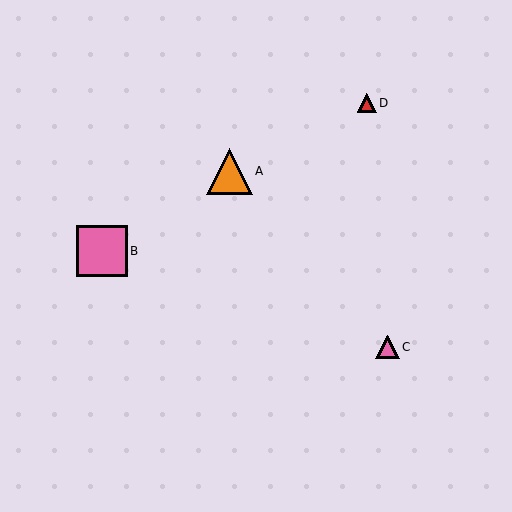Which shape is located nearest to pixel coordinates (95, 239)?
The pink square (labeled B) at (102, 251) is nearest to that location.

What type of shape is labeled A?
Shape A is an orange triangle.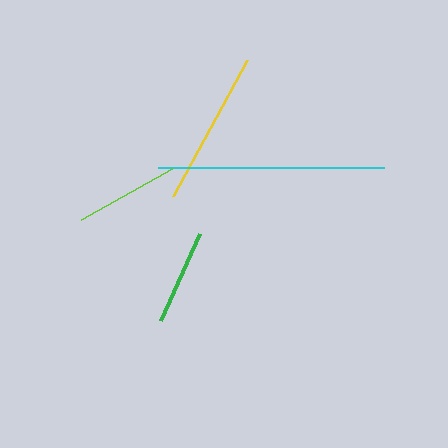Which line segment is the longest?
The cyan line is the longest at approximately 226 pixels.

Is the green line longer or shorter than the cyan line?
The cyan line is longer than the green line.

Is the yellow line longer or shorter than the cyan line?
The cyan line is longer than the yellow line.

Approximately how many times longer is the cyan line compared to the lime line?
The cyan line is approximately 2.2 times the length of the lime line.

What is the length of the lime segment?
The lime segment is approximately 105 pixels long.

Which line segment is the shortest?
The green line is the shortest at approximately 95 pixels.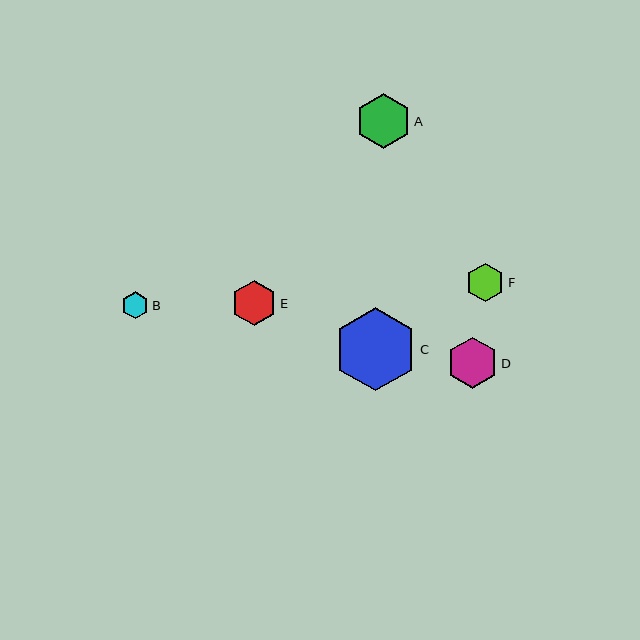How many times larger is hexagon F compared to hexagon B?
Hexagon F is approximately 1.4 times the size of hexagon B.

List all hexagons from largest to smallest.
From largest to smallest: C, A, D, E, F, B.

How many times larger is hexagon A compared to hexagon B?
Hexagon A is approximately 2.1 times the size of hexagon B.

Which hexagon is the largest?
Hexagon C is the largest with a size of approximately 83 pixels.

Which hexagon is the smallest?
Hexagon B is the smallest with a size of approximately 27 pixels.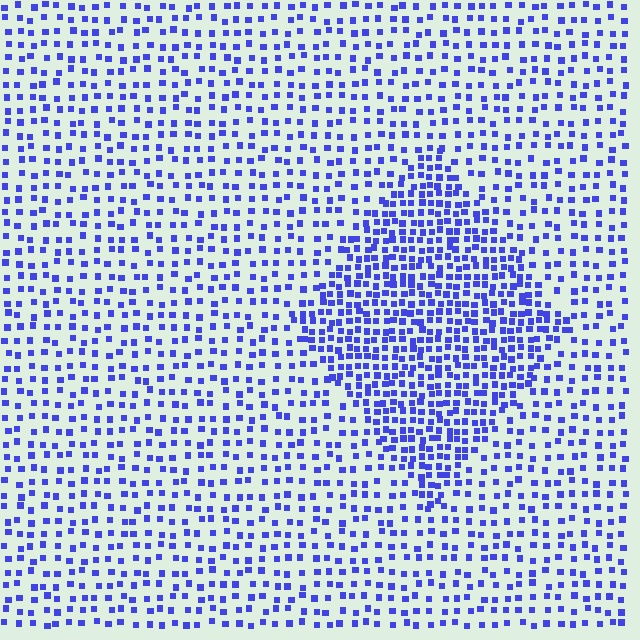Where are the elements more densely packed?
The elements are more densely packed inside the diamond boundary.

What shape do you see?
I see a diamond.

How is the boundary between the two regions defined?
The boundary is defined by a change in element density (approximately 2.0x ratio). All elements are the same color, size, and shape.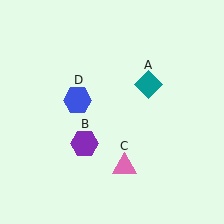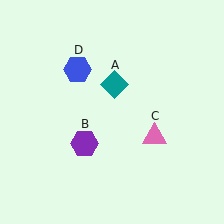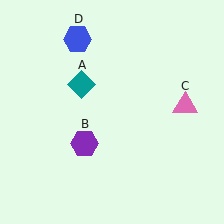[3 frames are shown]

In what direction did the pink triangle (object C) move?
The pink triangle (object C) moved up and to the right.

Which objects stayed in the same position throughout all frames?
Purple hexagon (object B) remained stationary.